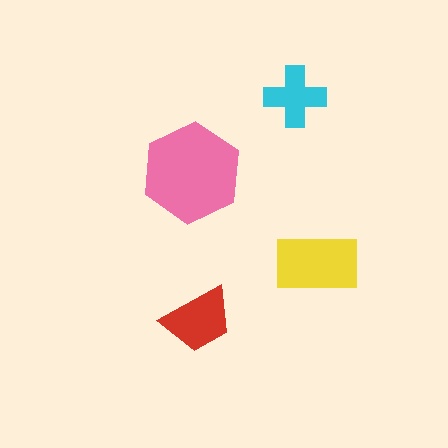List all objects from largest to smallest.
The pink hexagon, the yellow rectangle, the red trapezoid, the cyan cross.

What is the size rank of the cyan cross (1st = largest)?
4th.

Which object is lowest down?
The red trapezoid is bottommost.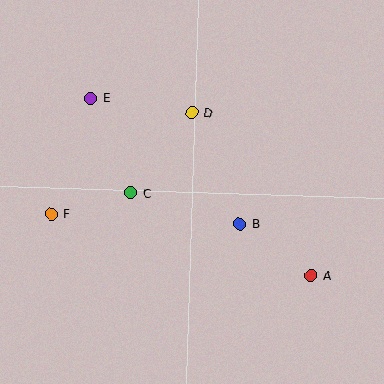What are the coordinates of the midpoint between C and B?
The midpoint between C and B is at (185, 208).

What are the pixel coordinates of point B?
Point B is at (240, 224).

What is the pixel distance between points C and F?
The distance between C and F is 82 pixels.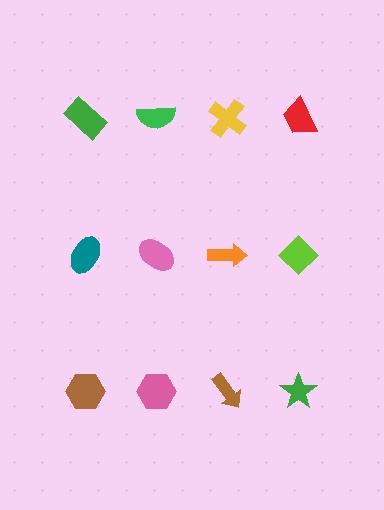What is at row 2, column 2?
A pink ellipse.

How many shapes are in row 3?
4 shapes.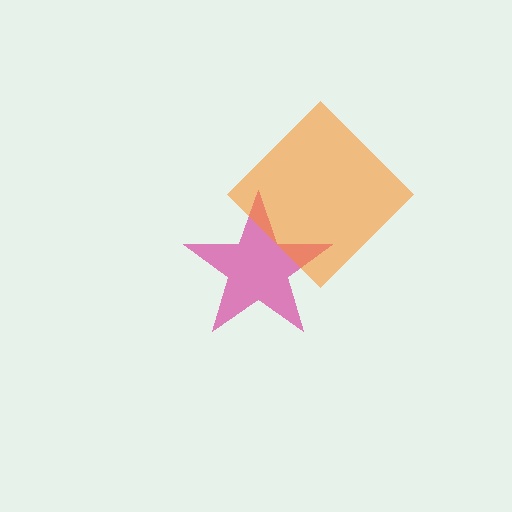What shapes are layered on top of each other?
The layered shapes are: a magenta star, an orange diamond.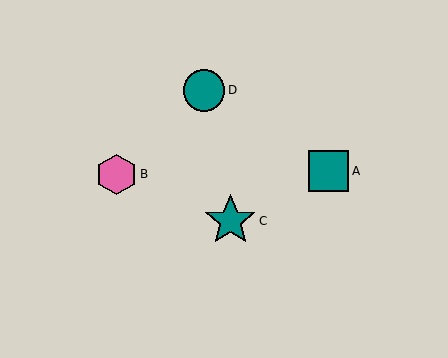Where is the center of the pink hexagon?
The center of the pink hexagon is at (116, 174).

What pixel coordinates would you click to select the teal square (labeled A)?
Click at (329, 171) to select the teal square A.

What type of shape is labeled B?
Shape B is a pink hexagon.